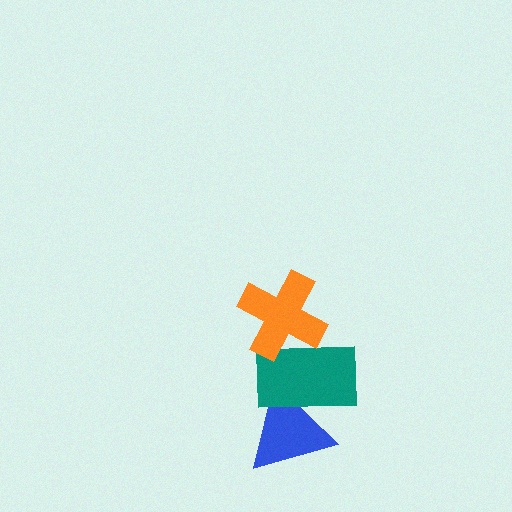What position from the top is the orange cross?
The orange cross is 1st from the top.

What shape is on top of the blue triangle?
The teal rectangle is on top of the blue triangle.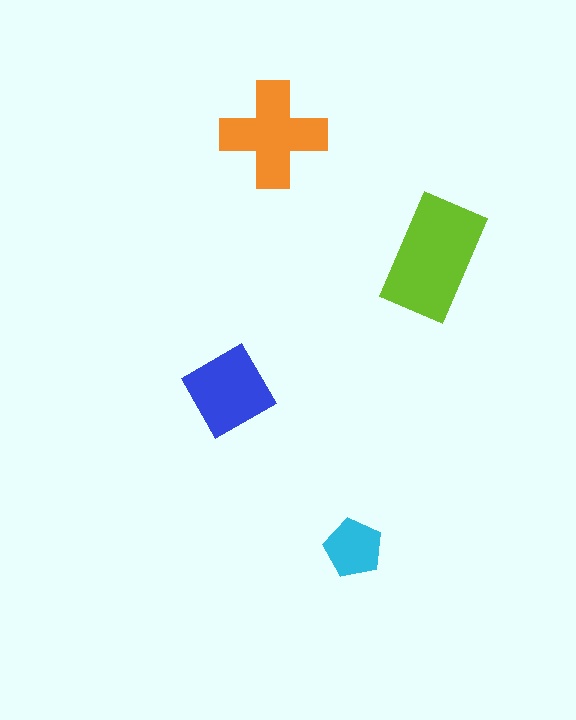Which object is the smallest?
The cyan pentagon.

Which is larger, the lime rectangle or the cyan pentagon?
The lime rectangle.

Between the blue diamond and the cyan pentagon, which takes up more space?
The blue diamond.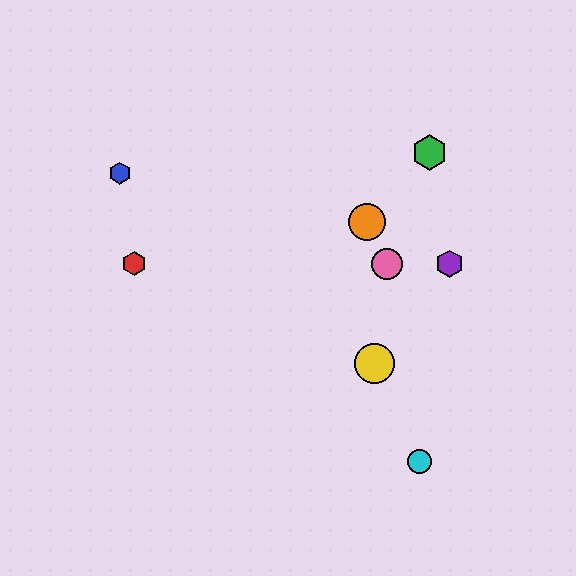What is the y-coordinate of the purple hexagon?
The purple hexagon is at y≈264.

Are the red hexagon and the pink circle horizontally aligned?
Yes, both are at y≈264.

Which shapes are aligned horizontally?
The red hexagon, the purple hexagon, the pink circle are aligned horizontally.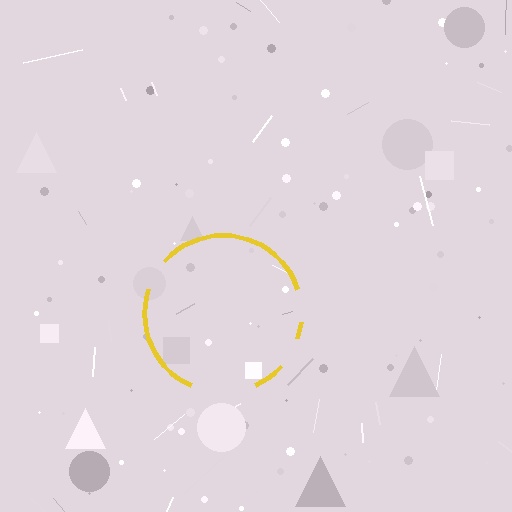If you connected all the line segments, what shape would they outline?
They would outline a circle.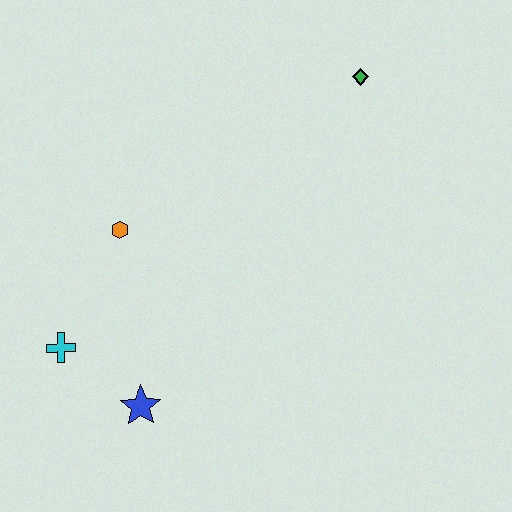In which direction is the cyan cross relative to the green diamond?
The cyan cross is to the left of the green diamond.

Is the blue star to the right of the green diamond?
No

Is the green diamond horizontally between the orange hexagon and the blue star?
No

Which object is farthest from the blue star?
The green diamond is farthest from the blue star.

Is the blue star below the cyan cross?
Yes